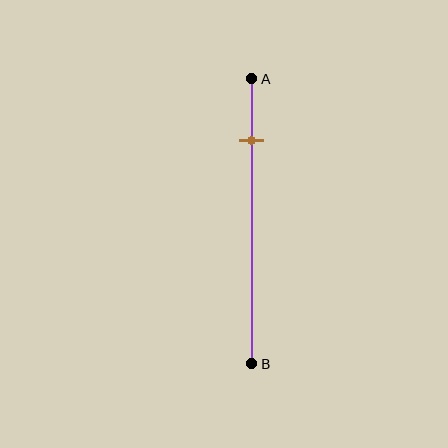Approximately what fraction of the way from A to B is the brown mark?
The brown mark is approximately 20% of the way from A to B.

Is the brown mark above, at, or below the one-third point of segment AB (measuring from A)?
The brown mark is above the one-third point of segment AB.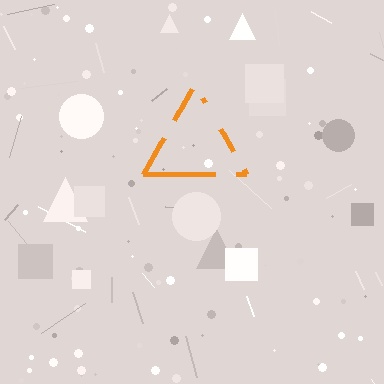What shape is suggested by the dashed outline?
The dashed outline suggests a triangle.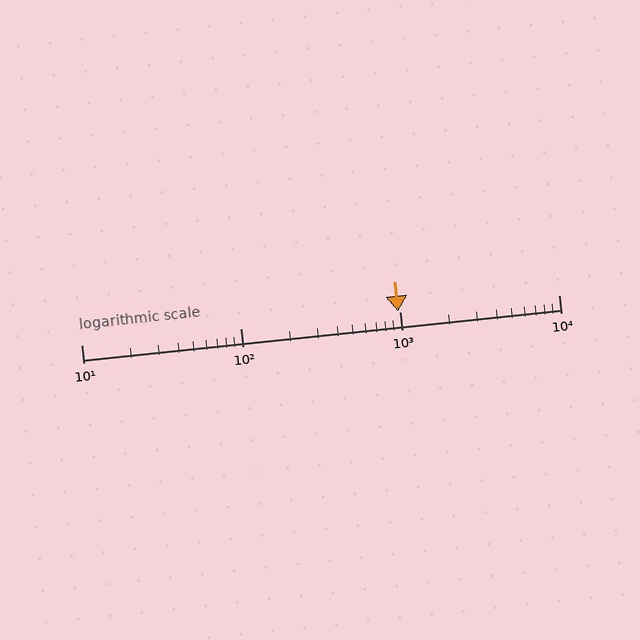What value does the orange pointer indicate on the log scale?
The pointer indicates approximately 980.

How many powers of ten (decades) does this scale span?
The scale spans 3 decades, from 10 to 10000.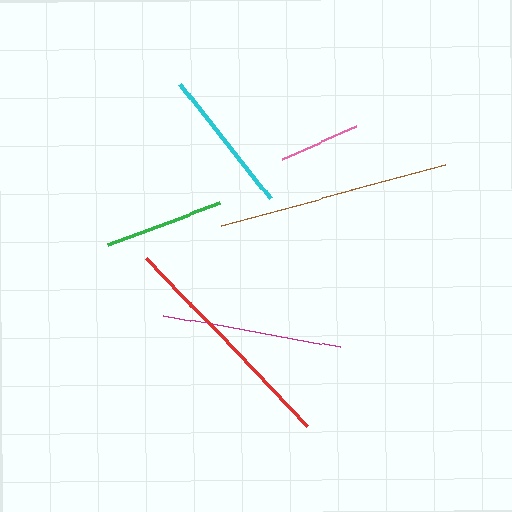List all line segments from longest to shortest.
From longest to shortest: brown, red, magenta, cyan, green, pink.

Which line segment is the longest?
The brown line is the longest at approximately 233 pixels.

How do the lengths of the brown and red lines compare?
The brown and red lines are approximately the same length.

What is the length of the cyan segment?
The cyan segment is approximately 146 pixels long.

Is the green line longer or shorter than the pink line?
The green line is longer than the pink line.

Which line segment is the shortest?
The pink line is the shortest at approximately 80 pixels.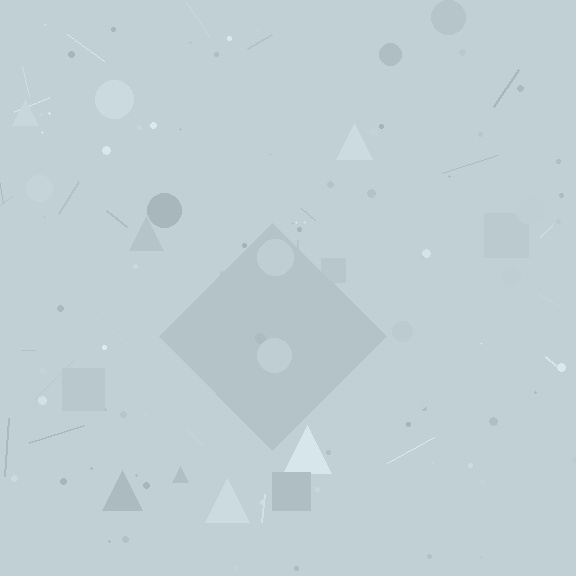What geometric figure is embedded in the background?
A diamond is embedded in the background.